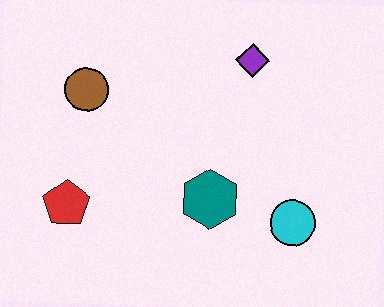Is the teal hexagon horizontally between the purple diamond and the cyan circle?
No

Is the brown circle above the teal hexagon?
Yes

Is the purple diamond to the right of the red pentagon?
Yes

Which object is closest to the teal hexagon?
The cyan circle is closest to the teal hexagon.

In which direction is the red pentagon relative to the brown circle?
The red pentagon is below the brown circle.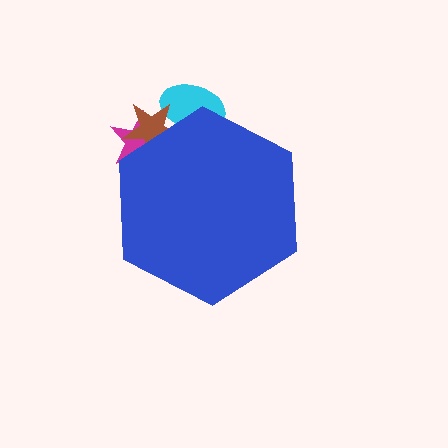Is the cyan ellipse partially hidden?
Yes, the cyan ellipse is partially hidden behind the blue hexagon.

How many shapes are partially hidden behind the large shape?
3 shapes are partially hidden.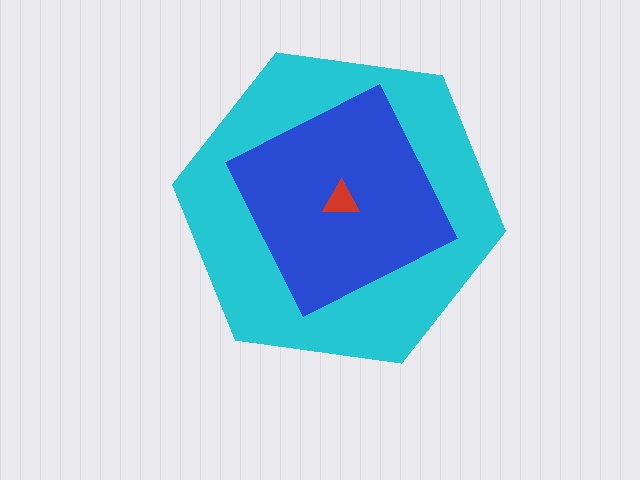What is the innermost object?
The red triangle.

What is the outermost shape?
The cyan hexagon.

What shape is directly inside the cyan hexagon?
The blue square.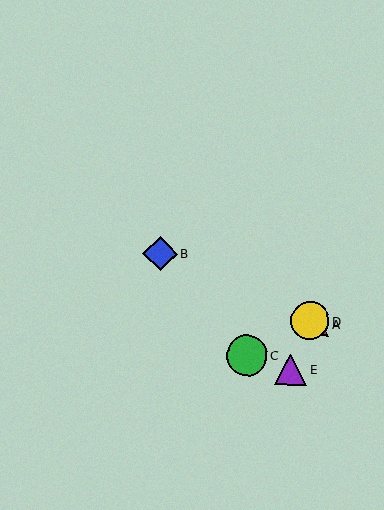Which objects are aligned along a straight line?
Objects A, B, D are aligned along a straight line.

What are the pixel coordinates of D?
Object D is at (310, 321).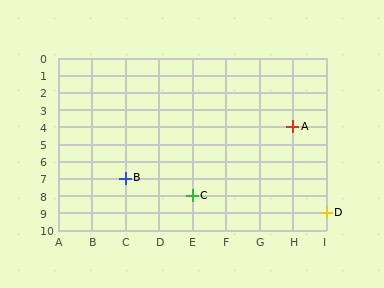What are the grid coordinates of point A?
Point A is at grid coordinates (H, 4).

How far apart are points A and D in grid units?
Points A and D are 1 column and 5 rows apart (about 5.1 grid units diagonally).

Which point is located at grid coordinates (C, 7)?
Point B is at (C, 7).